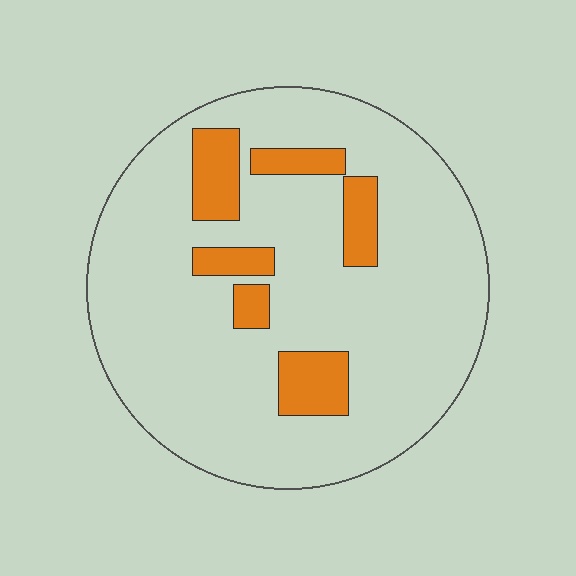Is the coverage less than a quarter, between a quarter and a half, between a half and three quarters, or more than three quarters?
Less than a quarter.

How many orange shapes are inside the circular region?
6.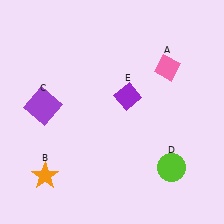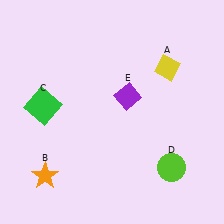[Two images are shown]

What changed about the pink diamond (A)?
In Image 1, A is pink. In Image 2, it changed to yellow.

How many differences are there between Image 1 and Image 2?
There are 2 differences between the two images.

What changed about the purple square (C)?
In Image 1, C is purple. In Image 2, it changed to green.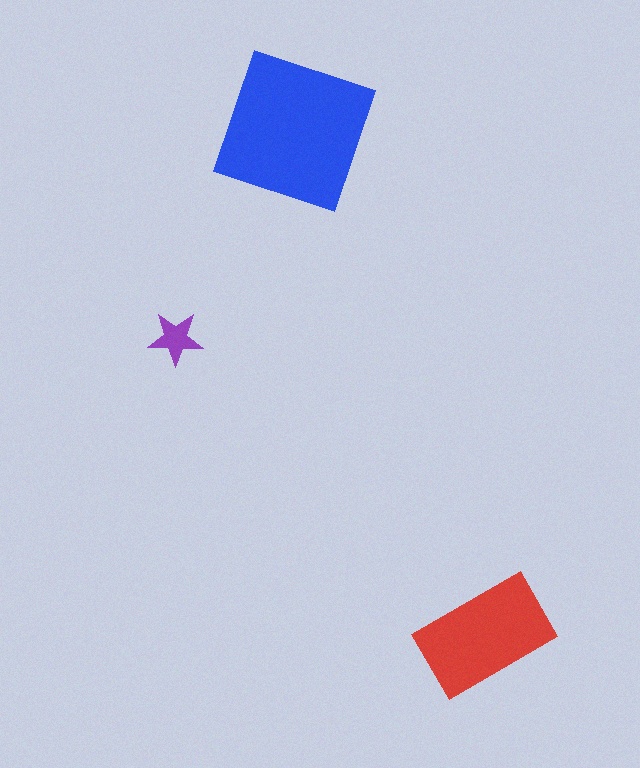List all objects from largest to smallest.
The blue square, the red rectangle, the purple star.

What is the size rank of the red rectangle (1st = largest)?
2nd.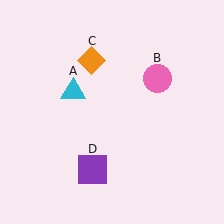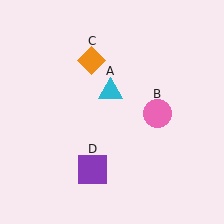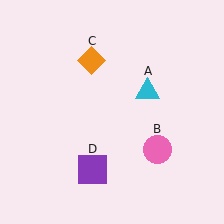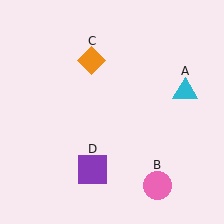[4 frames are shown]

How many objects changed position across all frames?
2 objects changed position: cyan triangle (object A), pink circle (object B).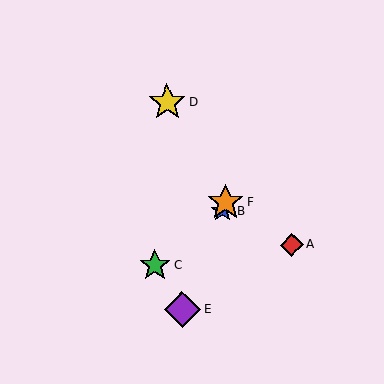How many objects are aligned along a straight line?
3 objects (B, E, F) are aligned along a straight line.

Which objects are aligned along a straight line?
Objects B, E, F are aligned along a straight line.